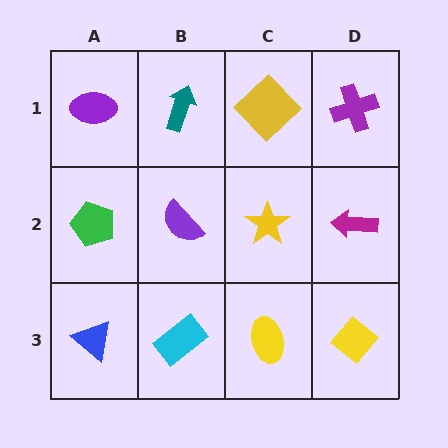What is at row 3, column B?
A cyan rectangle.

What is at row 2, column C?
A yellow star.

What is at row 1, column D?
A purple cross.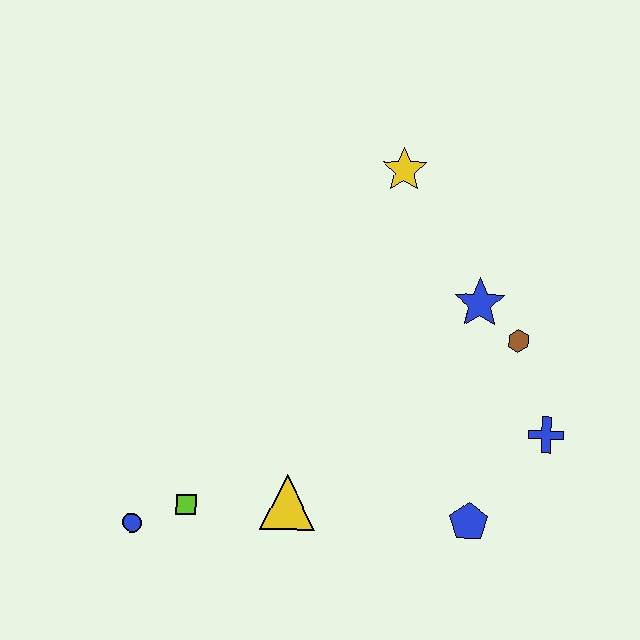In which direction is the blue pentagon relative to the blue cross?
The blue pentagon is below the blue cross.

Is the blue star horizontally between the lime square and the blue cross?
Yes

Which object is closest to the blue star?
The brown hexagon is closest to the blue star.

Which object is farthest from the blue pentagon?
The yellow star is farthest from the blue pentagon.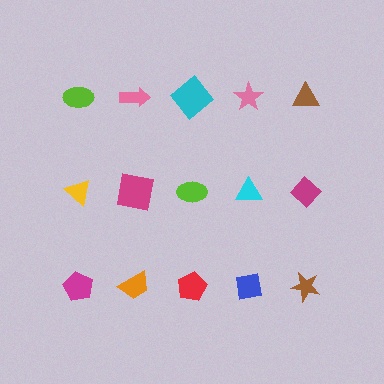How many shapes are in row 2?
5 shapes.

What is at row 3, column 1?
A magenta pentagon.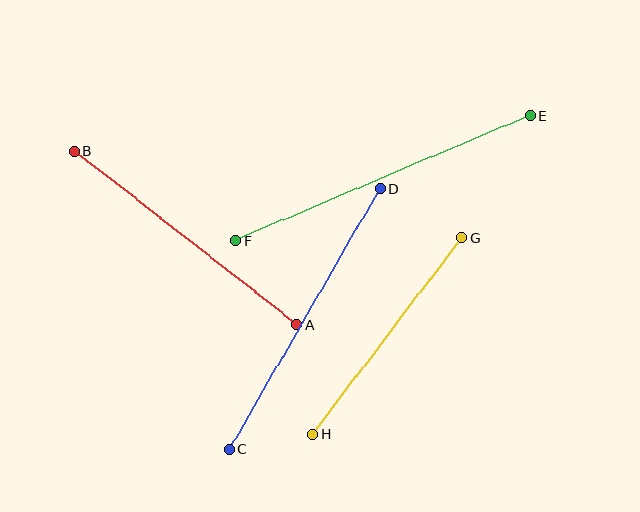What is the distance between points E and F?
The distance is approximately 320 pixels.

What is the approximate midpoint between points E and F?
The midpoint is at approximately (383, 178) pixels.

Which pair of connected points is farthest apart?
Points E and F are farthest apart.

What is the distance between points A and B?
The distance is approximately 282 pixels.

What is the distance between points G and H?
The distance is approximately 247 pixels.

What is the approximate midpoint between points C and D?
The midpoint is at approximately (305, 319) pixels.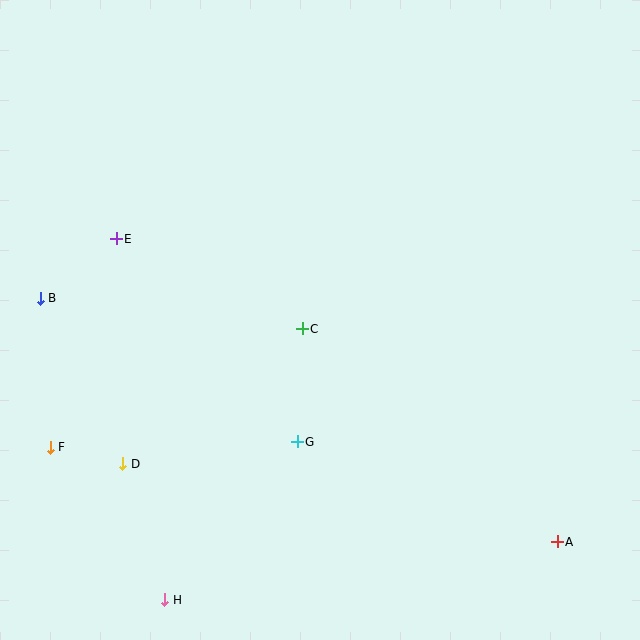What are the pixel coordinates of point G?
Point G is at (297, 442).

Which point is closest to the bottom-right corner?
Point A is closest to the bottom-right corner.